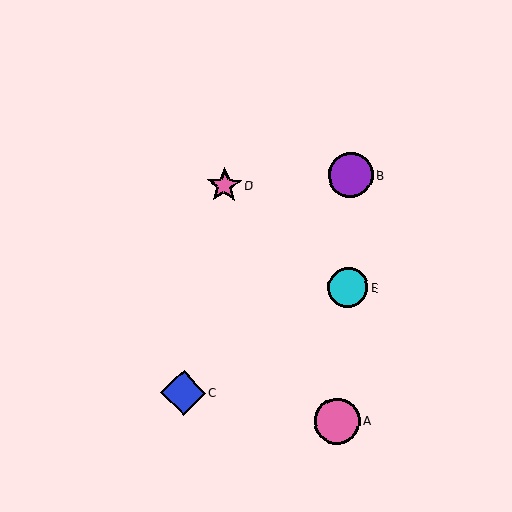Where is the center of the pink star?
The center of the pink star is at (224, 186).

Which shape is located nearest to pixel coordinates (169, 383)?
The blue diamond (labeled C) at (183, 393) is nearest to that location.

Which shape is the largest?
The pink circle (labeled A) is the largest.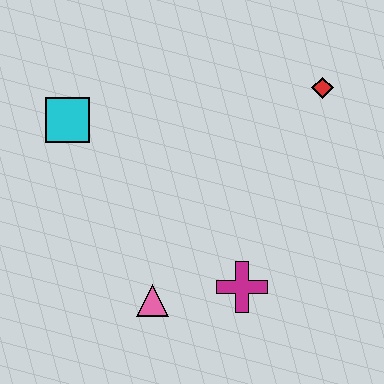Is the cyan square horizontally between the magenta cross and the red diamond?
No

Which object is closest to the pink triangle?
The magenta cross is closest to the pink triangle.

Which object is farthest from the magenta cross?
The cyan square is farthest from the magenta cross.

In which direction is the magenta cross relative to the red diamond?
The magenta cross is below the red diamond.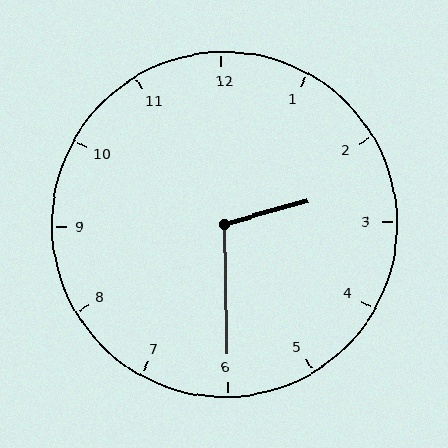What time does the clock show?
2:30.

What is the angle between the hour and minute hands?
Approximately 105 degrees.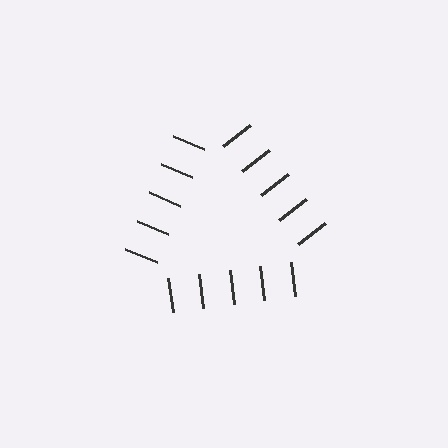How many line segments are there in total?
15 — 5 along each of the 3 edges.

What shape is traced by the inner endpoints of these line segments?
An illusory triangle — the line segments terminate on its edges but no continuous stroke is drawn.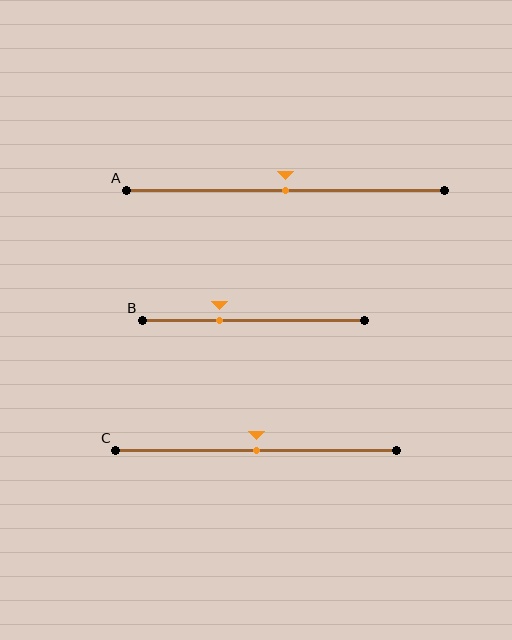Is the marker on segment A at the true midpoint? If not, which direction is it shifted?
Yes, the marker on segment A is at the true midpoint.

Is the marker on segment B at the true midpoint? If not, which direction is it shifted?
No, the marker on segment B is shifted to the left by about 15% of the segment length.